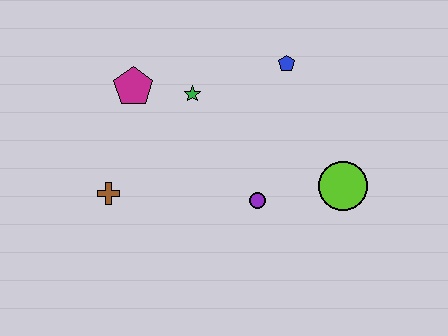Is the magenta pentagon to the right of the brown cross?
Yes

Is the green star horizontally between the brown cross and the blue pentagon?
Yes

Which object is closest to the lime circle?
The purple circle is closest to the lime circle.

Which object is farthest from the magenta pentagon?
The lime circle is farthest from the magenta pentagon.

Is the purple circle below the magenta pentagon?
Yes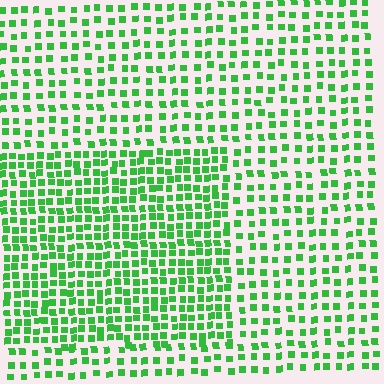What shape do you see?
I see a rectangle.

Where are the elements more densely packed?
The elements are more densely packed inside the rectangle boundary.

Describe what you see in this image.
The image contains small green elements arranged at two different densities. A rectangle-shaped region is visible where the elements are more densely packed than the surrounding area.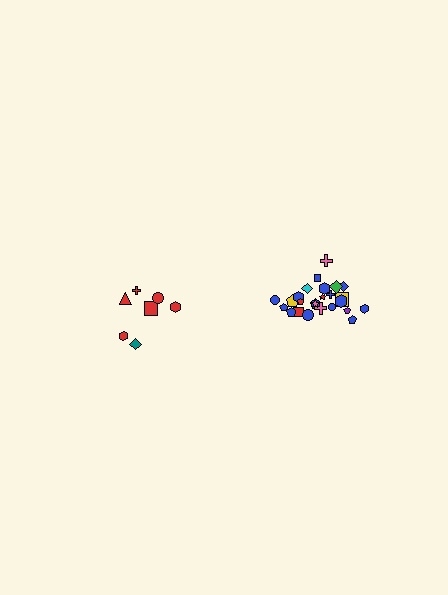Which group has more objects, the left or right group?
The right group.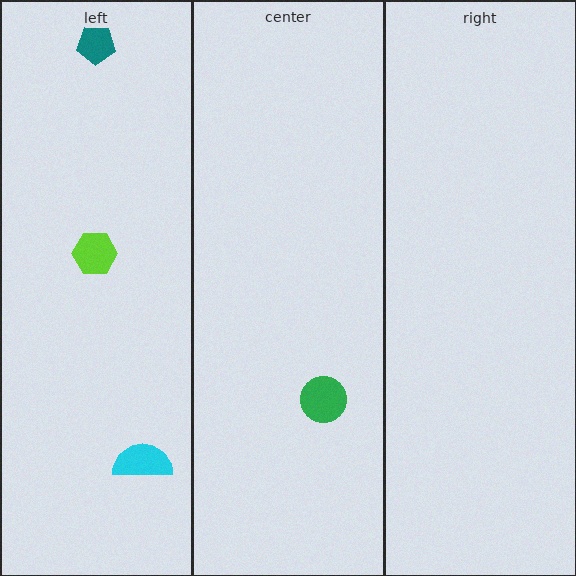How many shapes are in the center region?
1.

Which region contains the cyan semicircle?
The left region.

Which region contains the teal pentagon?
The left region.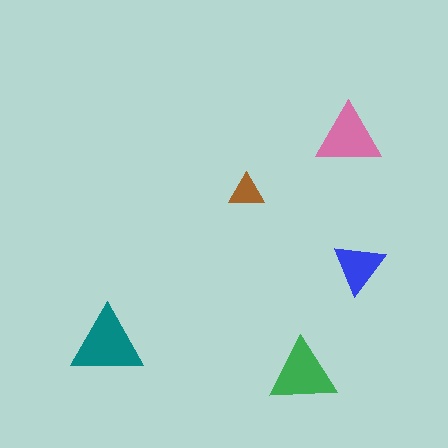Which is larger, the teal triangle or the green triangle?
The teal one.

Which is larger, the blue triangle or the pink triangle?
The pink one.